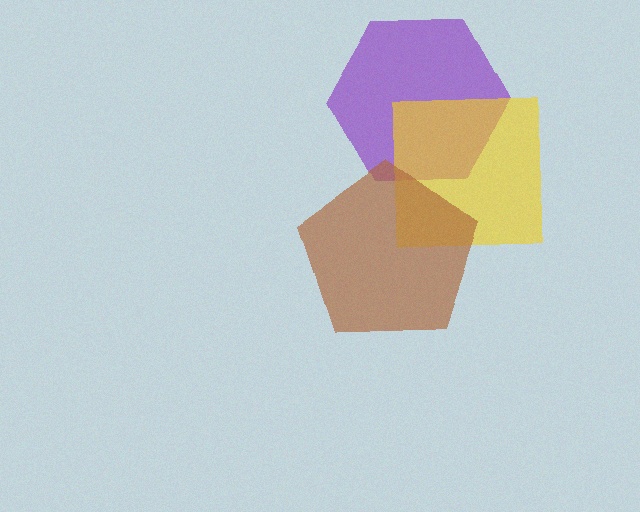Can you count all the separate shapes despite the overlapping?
Yes, there are 3 separate shapes.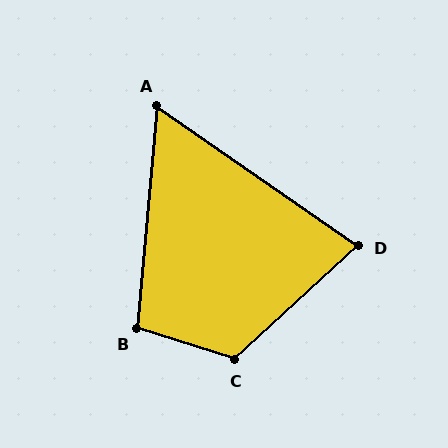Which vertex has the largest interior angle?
C, at approximately 120 degrees.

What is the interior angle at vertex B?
Approximately 103 degrees (obtuse).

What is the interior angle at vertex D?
Approximately 77 degrees (acute).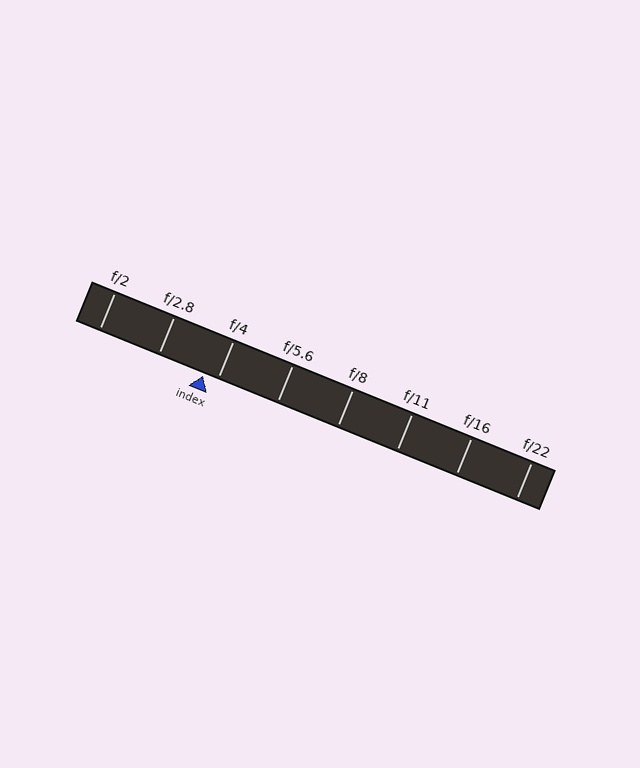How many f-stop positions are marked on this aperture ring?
There are 8 f-stop positions marked.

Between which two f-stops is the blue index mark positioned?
The index mark is between f/2.8 and f/4.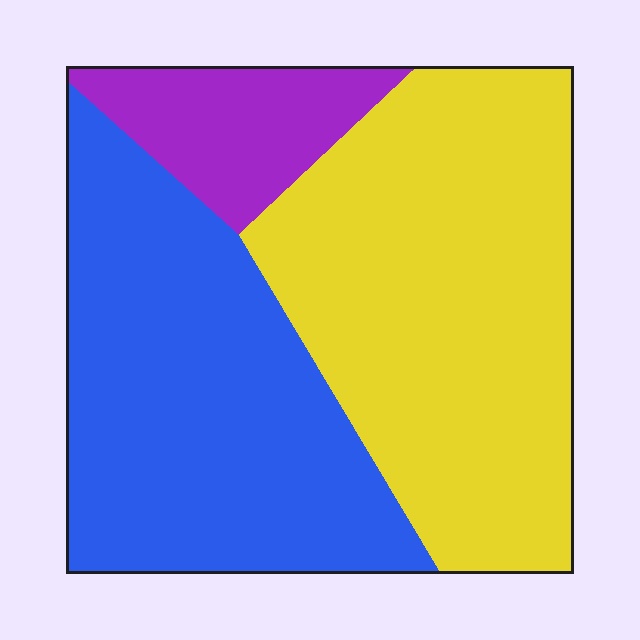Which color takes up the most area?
Yellow, at roughly 45%.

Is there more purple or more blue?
Blue.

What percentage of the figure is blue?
Blue covers roughly 40% of the figure.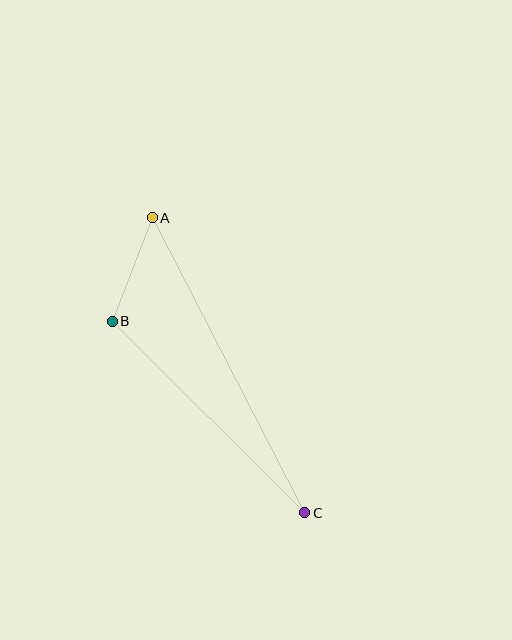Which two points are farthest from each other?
Points A and C are farthest from each other.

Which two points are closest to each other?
Points A and B are closest to each other.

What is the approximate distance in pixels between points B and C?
The distance between B and C is approximately 272 pixels.